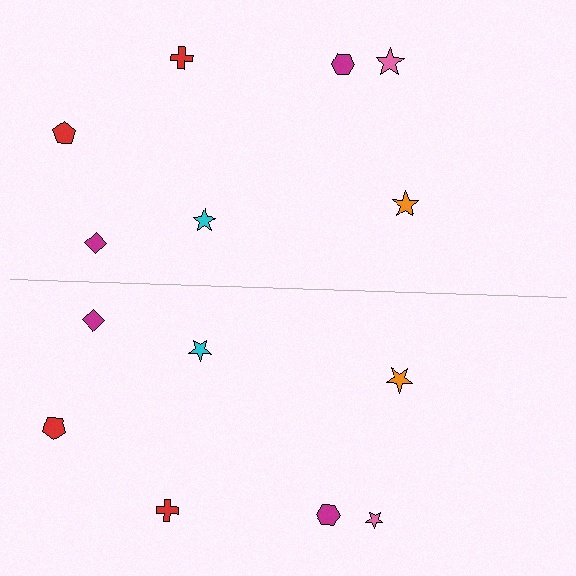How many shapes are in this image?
There are 14 shapes in this image.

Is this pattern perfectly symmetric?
No, the pattern is not perfectly symmetric. The pink star on the bottom side has a different size than its mirror counterpart.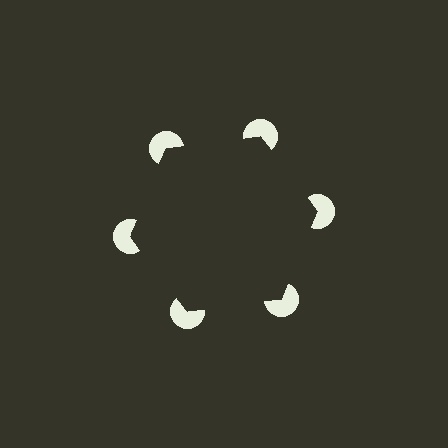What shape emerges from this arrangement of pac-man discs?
An illusory hexagon — its edges are inferred from the aligned wedge cuts in the pac-man discs, not physically drawn.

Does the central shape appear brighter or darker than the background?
It typically appears slightly darker than the background, even though no actual brightness change is drawn.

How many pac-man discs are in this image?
There are 6 — one at each vertex of the illusory hexagon.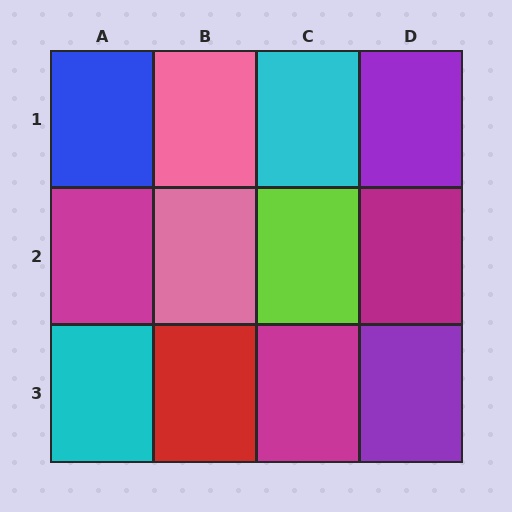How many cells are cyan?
2 cells are cyan.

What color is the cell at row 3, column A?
Cyan.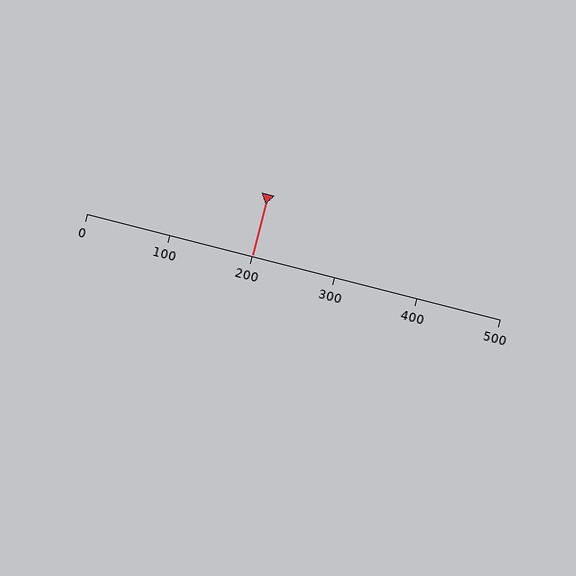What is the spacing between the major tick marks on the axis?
The major ticks are spaced 100 apart.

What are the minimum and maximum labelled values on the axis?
The axis runs from 0 to 500.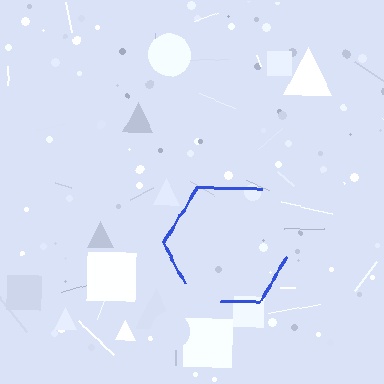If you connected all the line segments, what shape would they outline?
They would outline a hexagon.